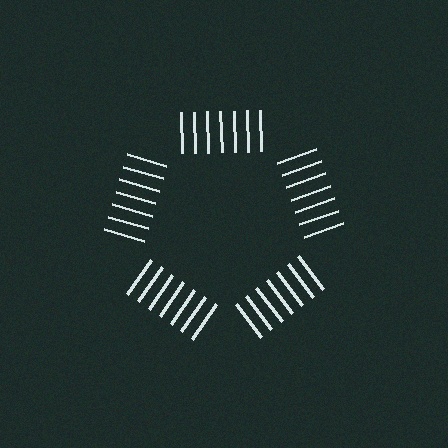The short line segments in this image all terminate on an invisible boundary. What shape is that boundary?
An illusory pentagon — the line segments terminate on its edges but no continuous stroke is drawn.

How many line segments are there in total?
35 — 7 along each of the 5 edges.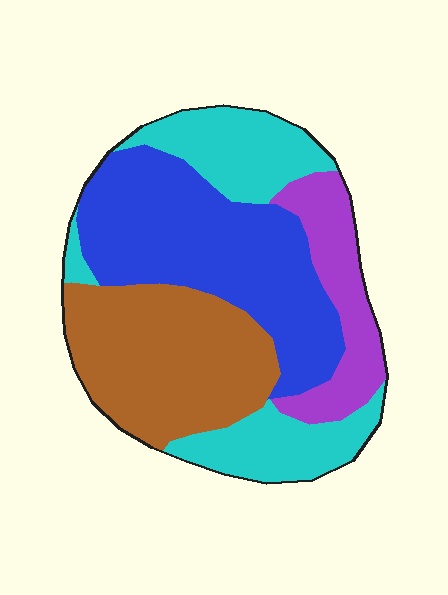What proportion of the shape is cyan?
Cyan covers about 25% of the shape.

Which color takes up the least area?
Purple, at roughly 15%.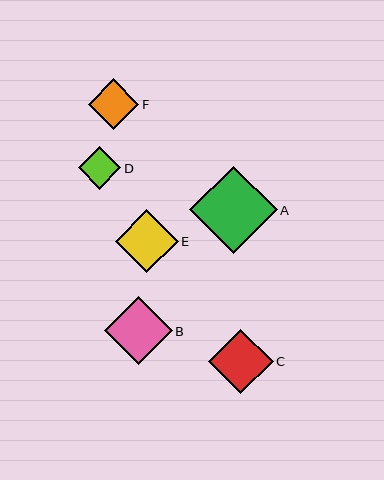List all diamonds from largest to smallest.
From largest to smallest: A, B, C, E, F, D.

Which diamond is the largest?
Diamond A is the largest with a size of approximately 88 pixels.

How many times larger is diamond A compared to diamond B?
Diamond A is approximately 1.3 times the size of diamond B.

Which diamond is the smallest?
Diamond D is the smallest with a size of approximately 42 pixels.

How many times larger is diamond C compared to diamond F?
Diamond C is approximately 1.3 times the size of diamond F.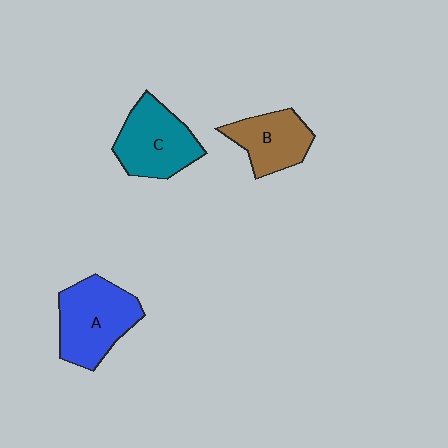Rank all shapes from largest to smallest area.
From largest to smallest: A (blue), C (teal), B (brown).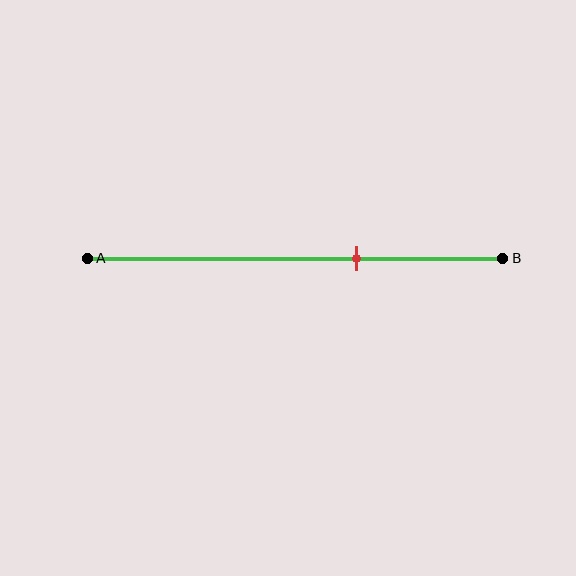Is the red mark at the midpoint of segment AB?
No, the mark is at about 65% from A, not at the 50% midpoint.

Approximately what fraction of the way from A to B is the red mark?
The red mark is approximately 65% of the way from A to B.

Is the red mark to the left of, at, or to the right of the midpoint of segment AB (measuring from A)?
The red mark is to the right of the midpoint of segment AB.